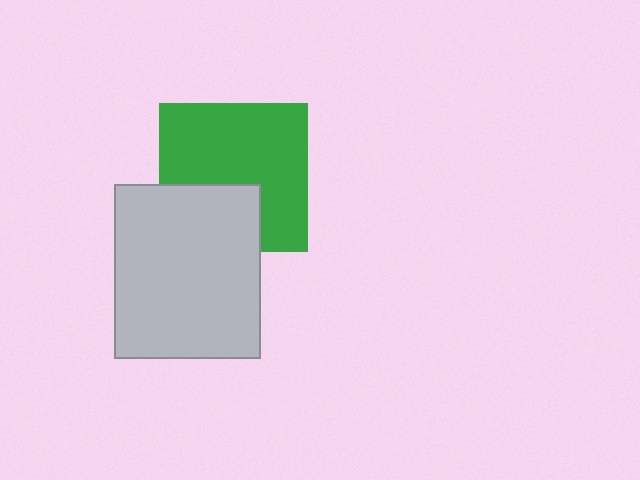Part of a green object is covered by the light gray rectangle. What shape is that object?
It is a square.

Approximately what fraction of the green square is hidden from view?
Roughly 32% of the green square is hidden behind the light gray rectangle.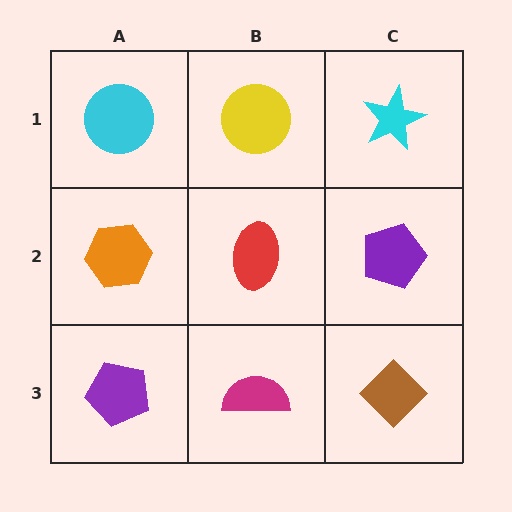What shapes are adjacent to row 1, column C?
A purple pentagon (row 2, column C), a yellow circle (row 1, column B).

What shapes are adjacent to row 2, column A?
A cyan circle (row 1, column A), a purple pentagon (row 3, column A), a red ellipse (row 2, column B).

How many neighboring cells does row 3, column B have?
3.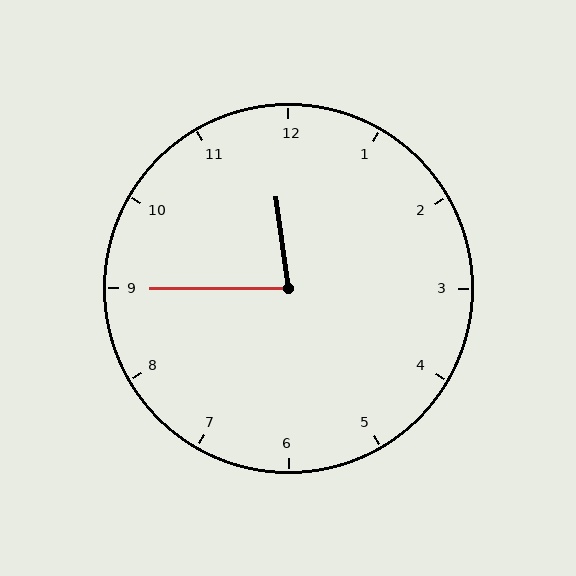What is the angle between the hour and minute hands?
Approximately 82 degrees.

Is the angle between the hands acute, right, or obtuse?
It is acute.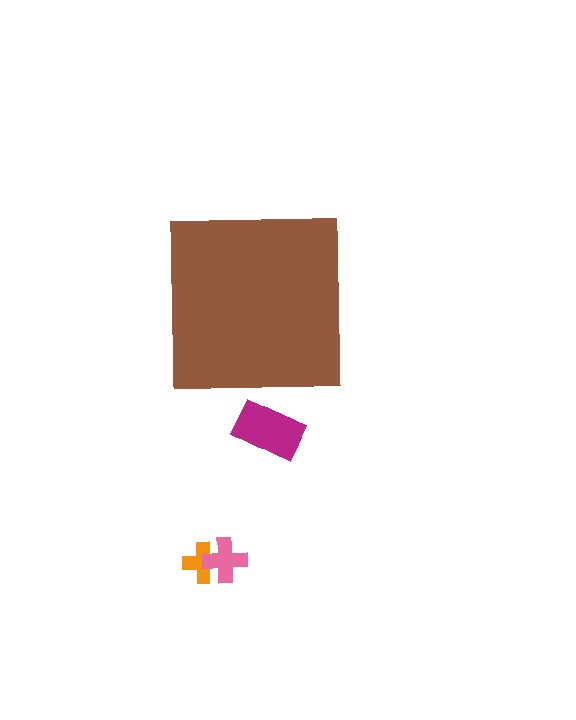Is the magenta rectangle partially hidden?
No, the magenta rectangle is fully visible.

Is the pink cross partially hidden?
No, the pink cross is fully visible.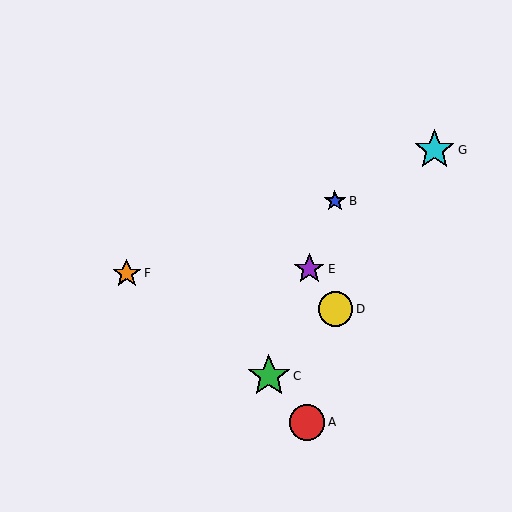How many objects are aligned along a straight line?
3 objects (B, C, E) are aligned along a straight line.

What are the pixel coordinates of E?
Object E is at (309, 269).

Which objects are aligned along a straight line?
Objects B, C, E are aligned along a straight line.